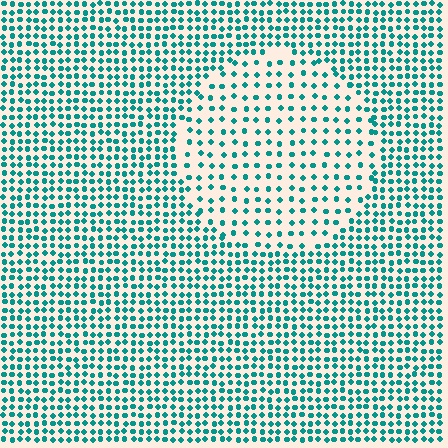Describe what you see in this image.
The image contains small teal elements arranged at two different densities. A circle-shaped region is visible where the elements are less densely packed than the surrounding area.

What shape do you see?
I see a circle.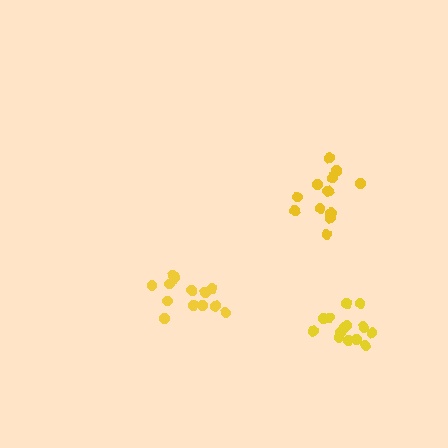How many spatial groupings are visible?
There are 3 spatial groupings.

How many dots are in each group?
Group 1: 14 dots, Group 2: 13 dots, Group 3: 15 dots (42 total).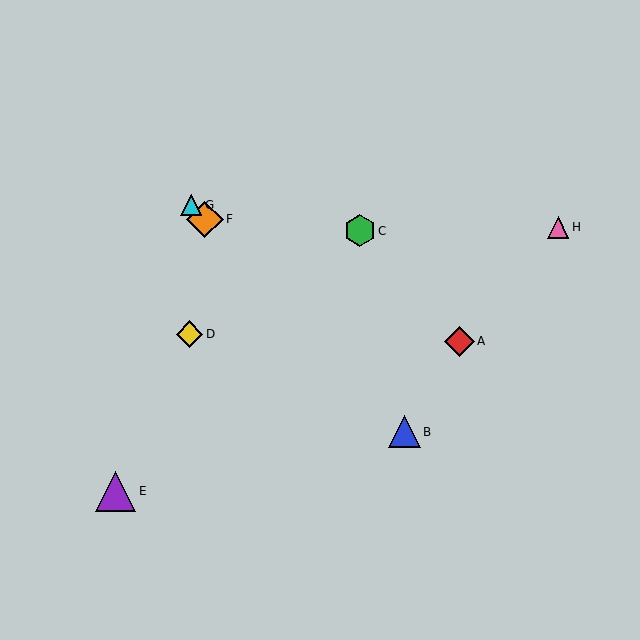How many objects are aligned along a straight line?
3 objects (B, F, G) are aligned along a straight line.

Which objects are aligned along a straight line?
Objects B, F, G are aligned along a straight line.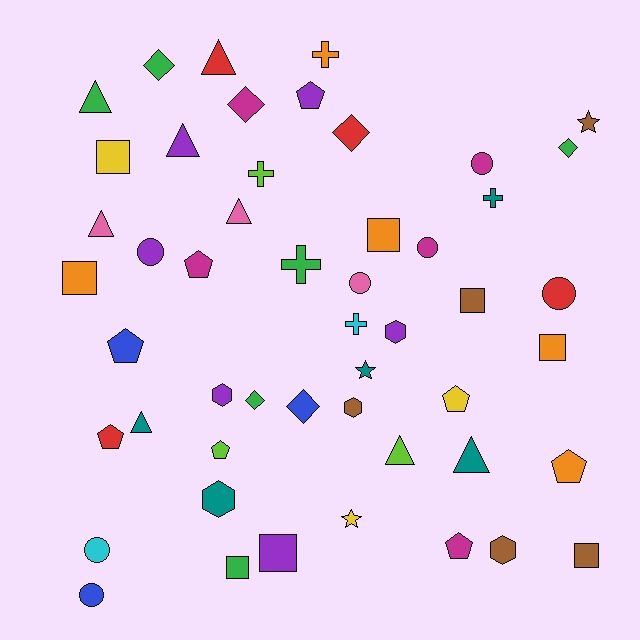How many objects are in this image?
There are 50 objects.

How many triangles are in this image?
There are 8 triangles.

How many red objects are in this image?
There are 4 red objects.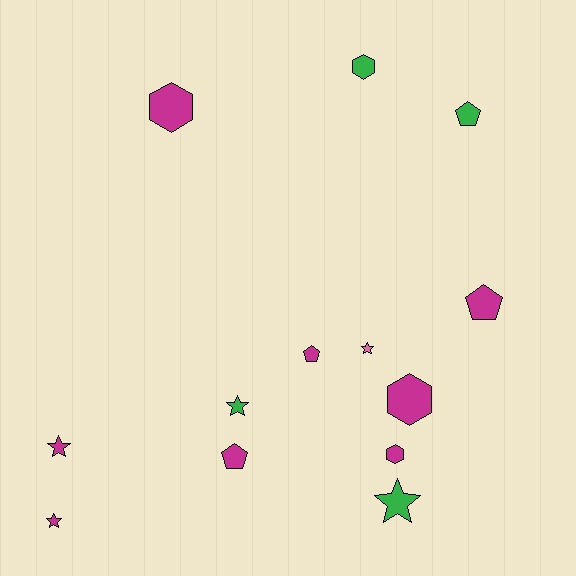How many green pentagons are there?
There is 1 green pentagon.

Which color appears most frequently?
Magenta, with 8 objects.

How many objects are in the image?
There are 13 objects.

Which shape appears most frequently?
Star, with 5 objects.